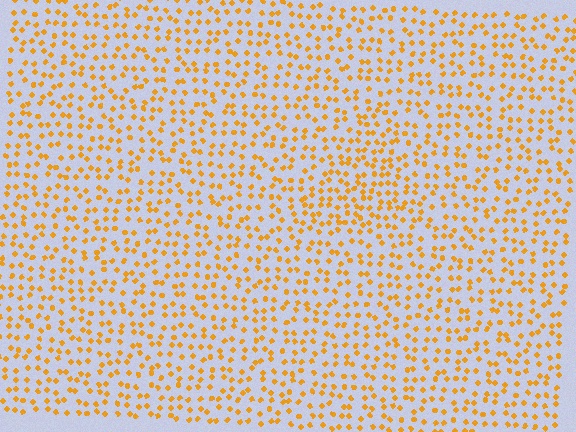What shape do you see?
I see a triangle.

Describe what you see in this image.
The image contains small orange elements arranged at two different densities. A triangle-shaped region is visible where the elements are more densely packed than the surrounding area.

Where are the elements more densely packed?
The elements are more densely packed inside the triangle boundary.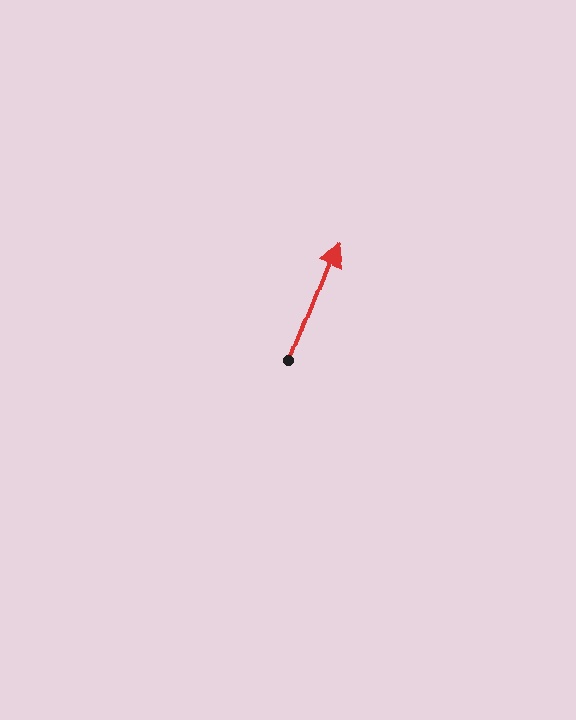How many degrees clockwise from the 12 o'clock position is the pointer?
Approximately 22 degrees.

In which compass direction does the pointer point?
North.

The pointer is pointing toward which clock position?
Roughly 1 o'clock.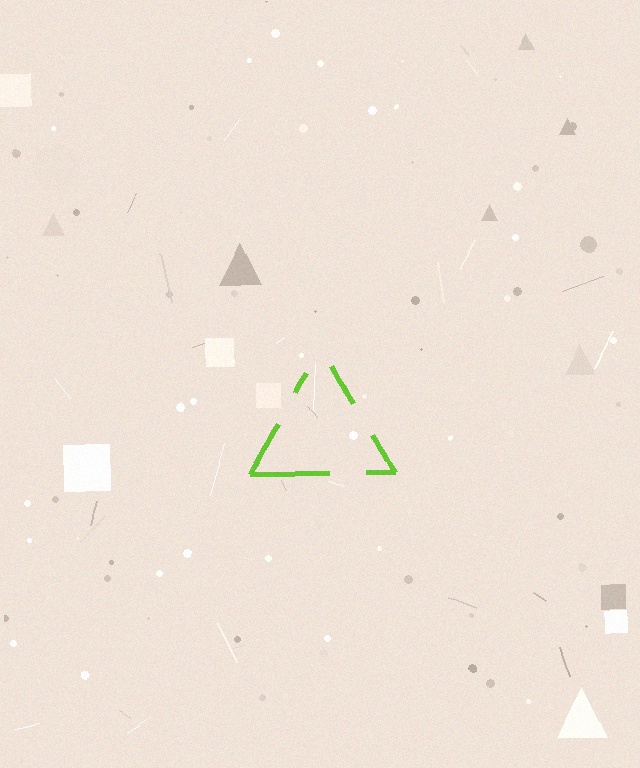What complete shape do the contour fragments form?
The contour fragments form a triangle.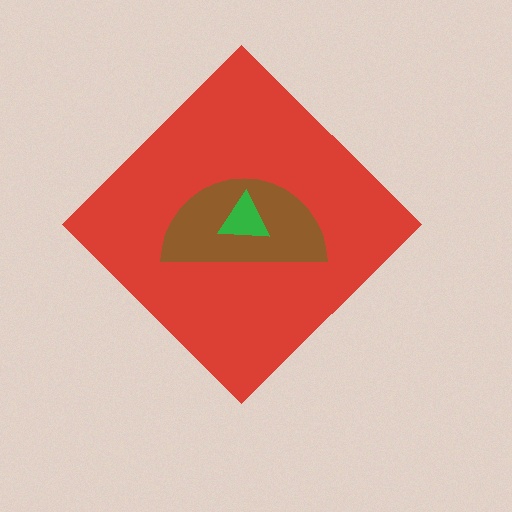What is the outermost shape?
The red diamond.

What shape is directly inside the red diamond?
The brown semicircle.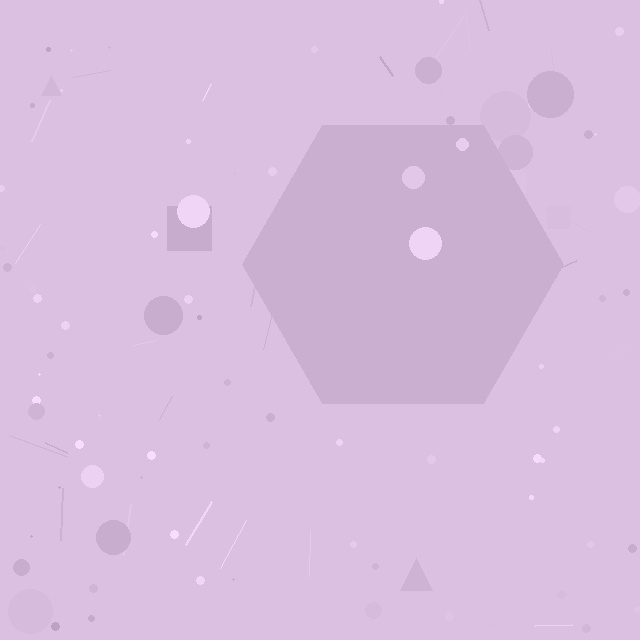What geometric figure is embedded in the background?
A hexagon is embedded in the background.